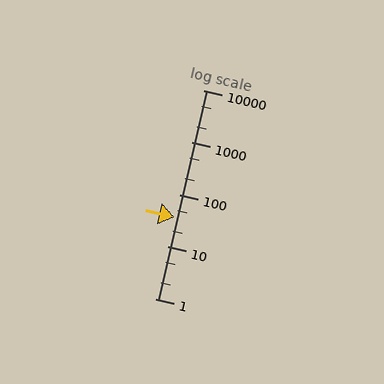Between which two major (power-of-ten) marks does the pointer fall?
The pointer is between 10 and 100.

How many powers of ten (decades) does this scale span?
The scale spans 4 decades, from 1 to 10000.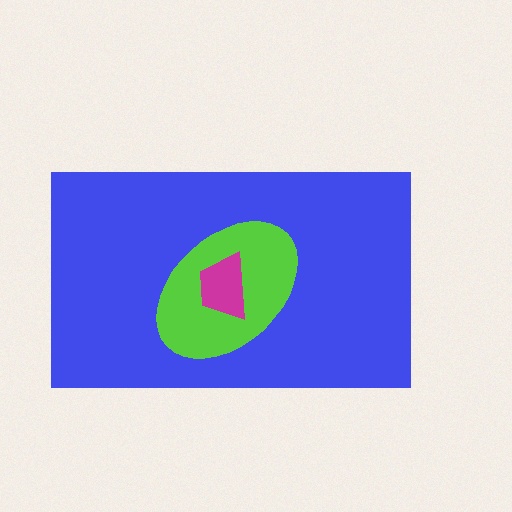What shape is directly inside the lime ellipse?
The magenta trapezoid.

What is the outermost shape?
The blue rectangle.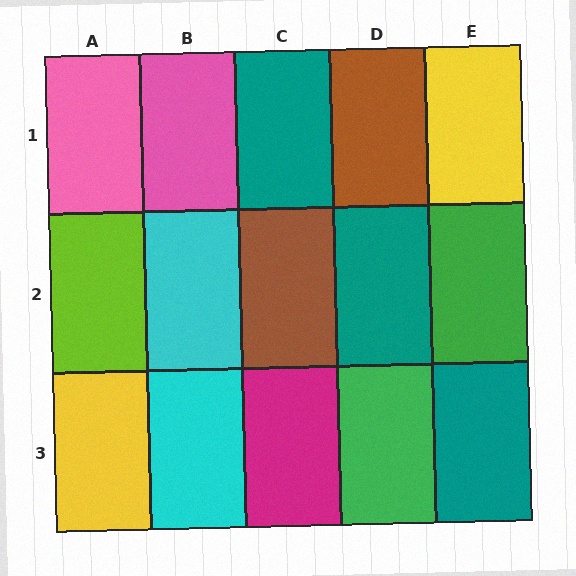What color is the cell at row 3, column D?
Green.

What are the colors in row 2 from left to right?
Lime, cyan, brown, teal, green.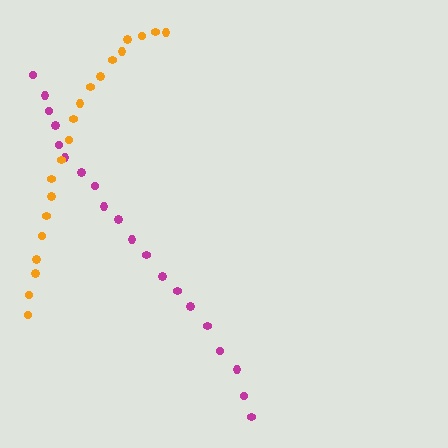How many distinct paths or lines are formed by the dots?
There are 2 distinct paths.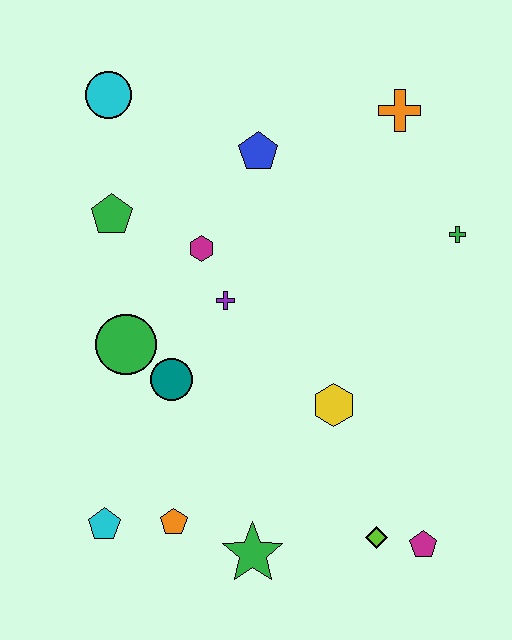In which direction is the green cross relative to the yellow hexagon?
The green cross is above the yellow hexagon.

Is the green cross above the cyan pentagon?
Yes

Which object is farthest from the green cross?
The cyan pentagon is farthest from the green cross.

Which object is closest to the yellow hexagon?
The lime diamond is closest to the yellow hexagon.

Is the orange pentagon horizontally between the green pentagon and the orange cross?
Yes